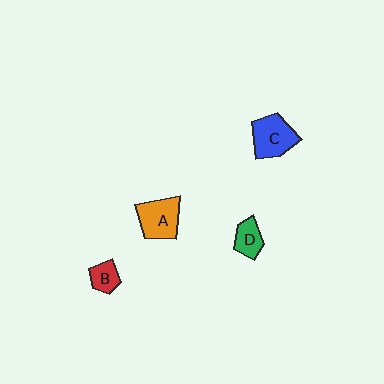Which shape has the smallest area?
Shape B (red).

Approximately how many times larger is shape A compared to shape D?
Approximately 1.7 times.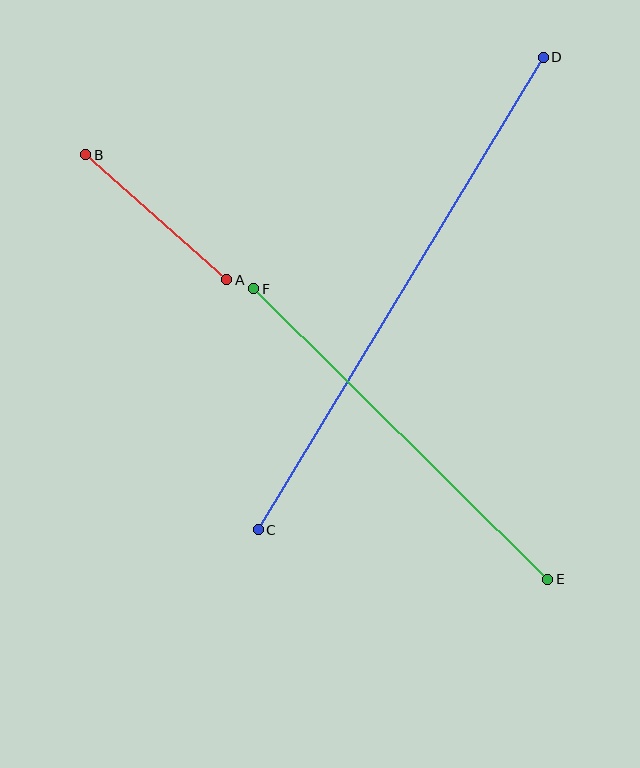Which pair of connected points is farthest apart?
Points C and D are farthest apart.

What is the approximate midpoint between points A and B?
The midpoint is at approximately (156, 217) pixels.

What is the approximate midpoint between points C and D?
The midpoint is at approximately (401, 293) pixels.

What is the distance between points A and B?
The distance is approximately 188 pixels.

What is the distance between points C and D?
The distance is approximately 552 pixels.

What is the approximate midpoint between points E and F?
The midpoint is at approximately (401, 434) pixels.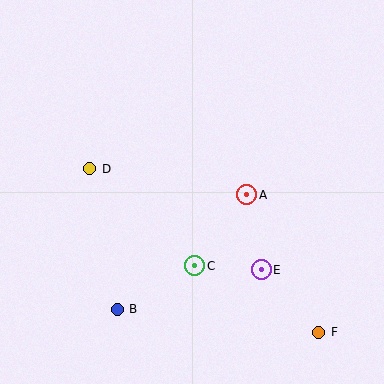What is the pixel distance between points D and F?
The distance between D and F is 281 pixels.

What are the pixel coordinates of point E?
Point E is at (261, 270).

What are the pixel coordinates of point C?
Point C is at (195, 266).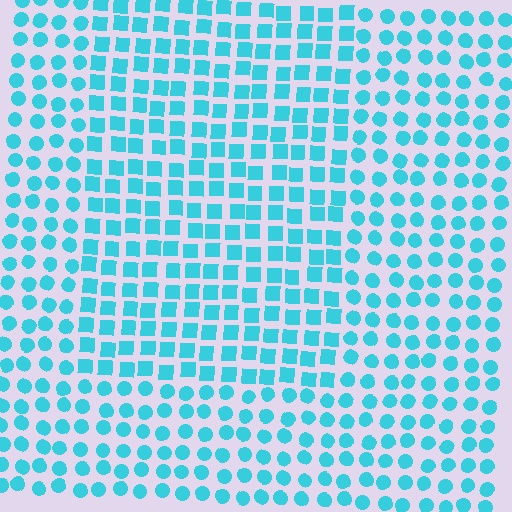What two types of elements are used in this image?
The image uses squares inside the rectangle region and circles outside it.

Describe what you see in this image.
The image is filled with small cyan elements arranged in a uniform grid. A rectangle-shaped region contains squares, while the surrounding area contains circles. The boundary is defined purely by the change in element shape.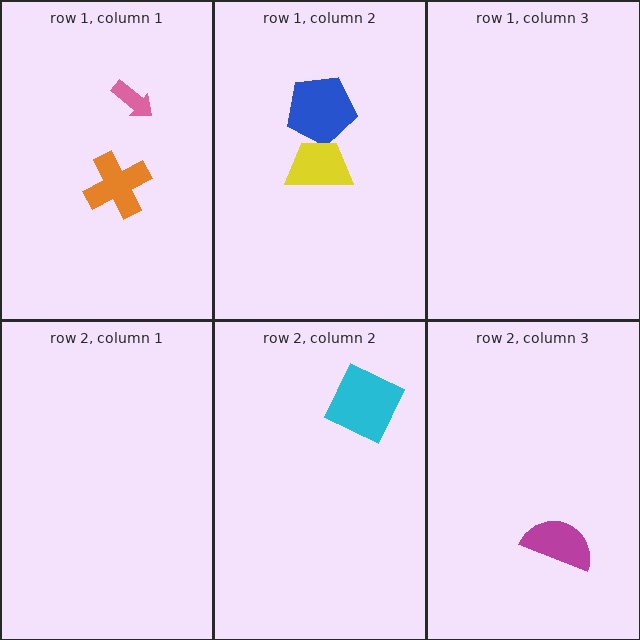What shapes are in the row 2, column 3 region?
The magenta semicircle.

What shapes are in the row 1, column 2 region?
The blue pentagon, the yellow trapezoid.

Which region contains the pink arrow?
The row 1, column 1 region.